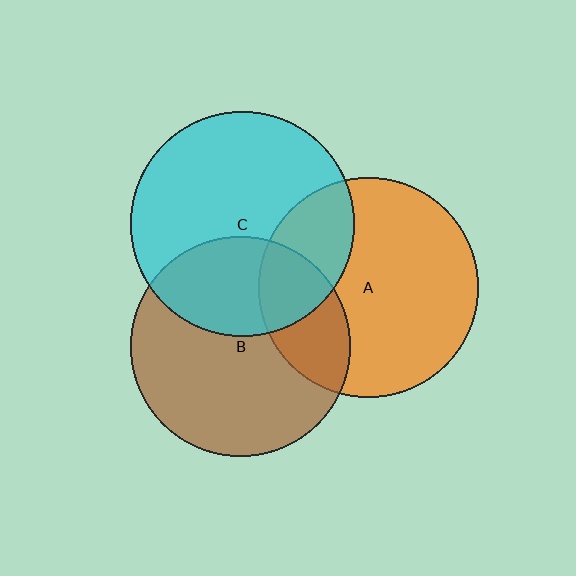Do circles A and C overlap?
Yes.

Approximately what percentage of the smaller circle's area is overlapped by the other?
Approximately 25%.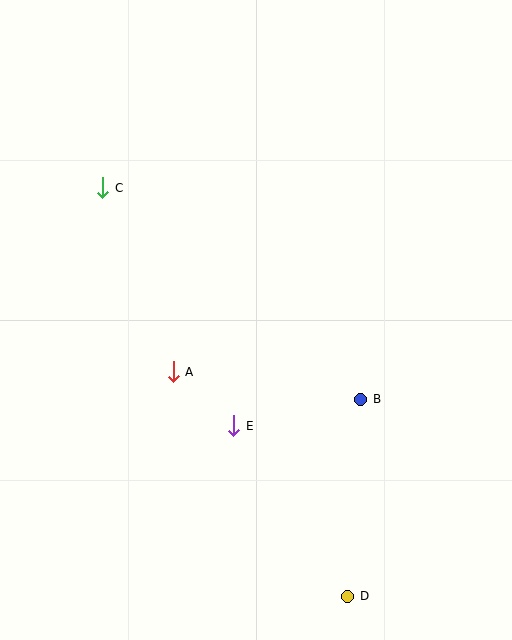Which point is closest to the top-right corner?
Point B is closest to the top-right corner.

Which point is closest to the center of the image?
Point A at (173, 372) is closest to the center.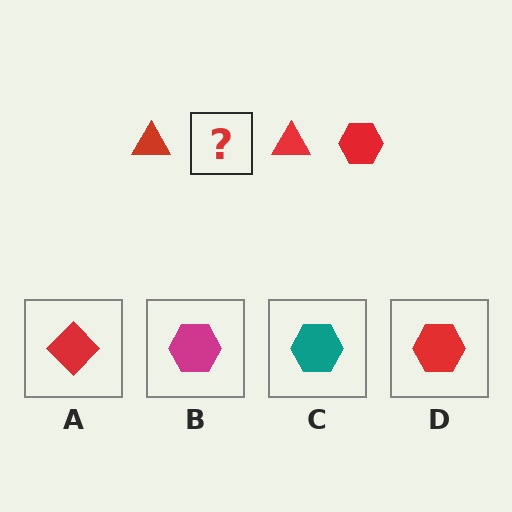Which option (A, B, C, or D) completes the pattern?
D.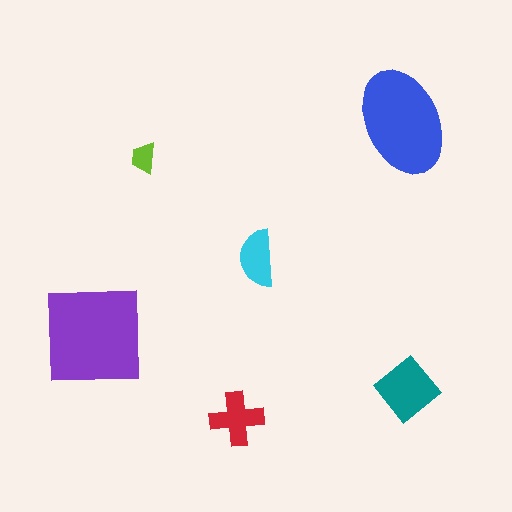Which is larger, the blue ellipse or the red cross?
The blue ellipse.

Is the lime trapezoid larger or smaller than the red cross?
Smaller.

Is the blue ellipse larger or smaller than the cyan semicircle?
Larger.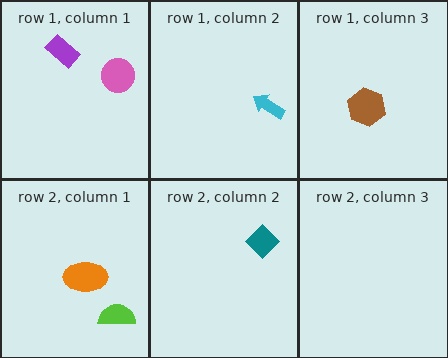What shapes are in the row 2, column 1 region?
The lime semicircle, the orange ellipse.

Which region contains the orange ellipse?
The row 2, column 1 region.